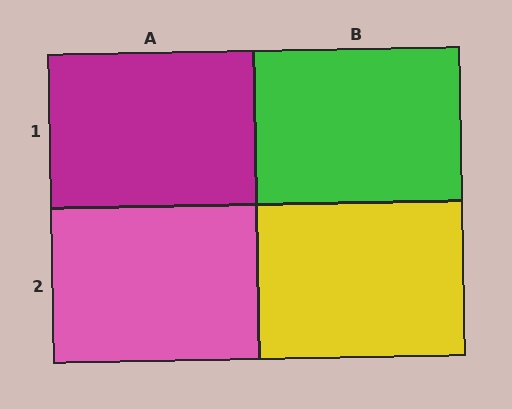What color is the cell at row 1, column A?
Magenta.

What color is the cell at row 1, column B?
Green.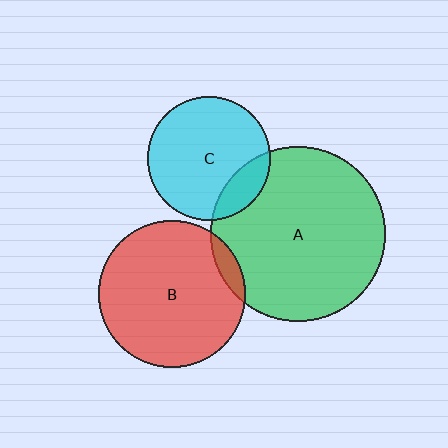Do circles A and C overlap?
Yes.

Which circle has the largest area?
Circle A (green).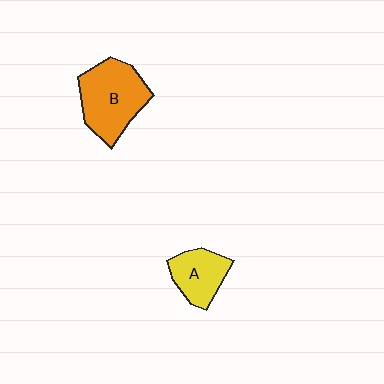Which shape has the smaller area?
Shape A (yellow).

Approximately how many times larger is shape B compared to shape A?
Approximately 1.6 times.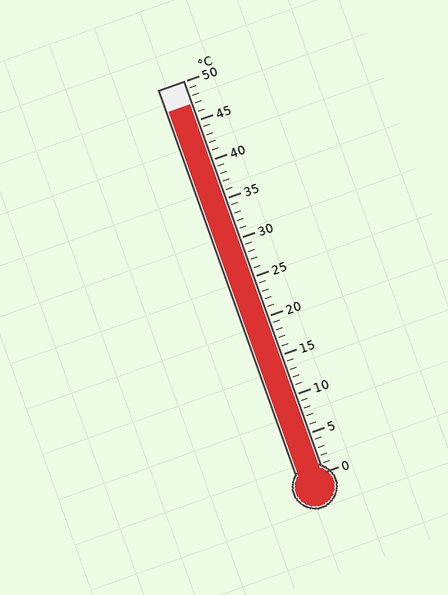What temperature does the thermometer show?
The thermometer shows approximately 47°C.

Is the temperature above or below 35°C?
The temperature is above 35°C.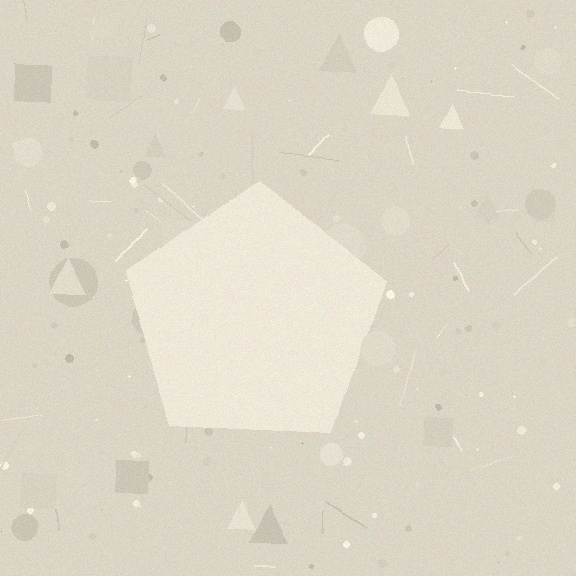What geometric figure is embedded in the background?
A pentagon is embedded in the background.